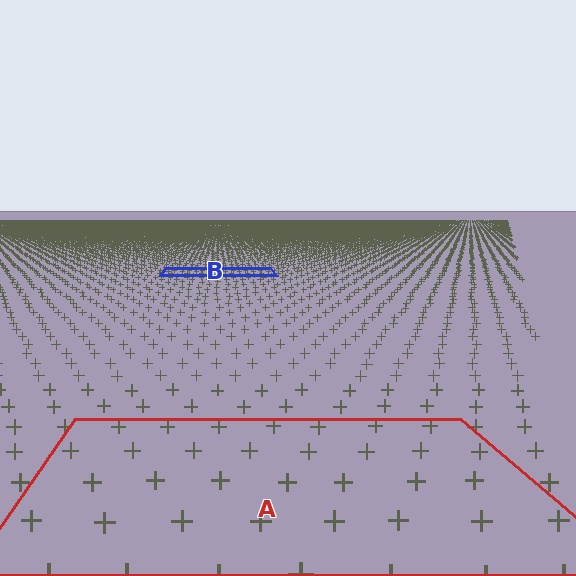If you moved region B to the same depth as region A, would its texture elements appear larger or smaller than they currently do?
They would appear larger. At a closer depth, the same texture elements are projected at a bigger on-screen size.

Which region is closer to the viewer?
Region A is closer. The texture elements there are larger and more spread out.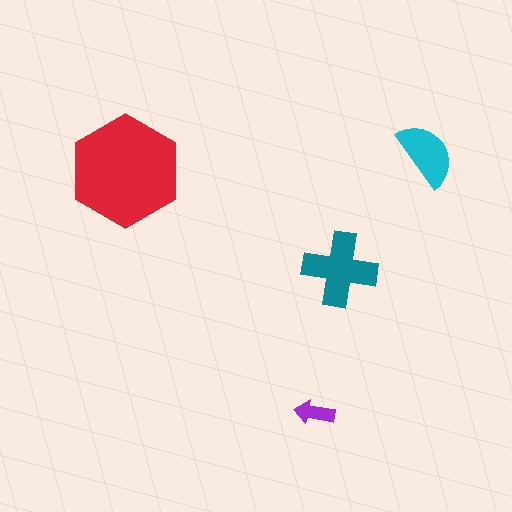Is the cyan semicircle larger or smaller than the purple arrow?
Larger.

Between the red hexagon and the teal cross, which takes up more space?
The red hexagon.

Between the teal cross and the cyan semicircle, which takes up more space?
The teal cross.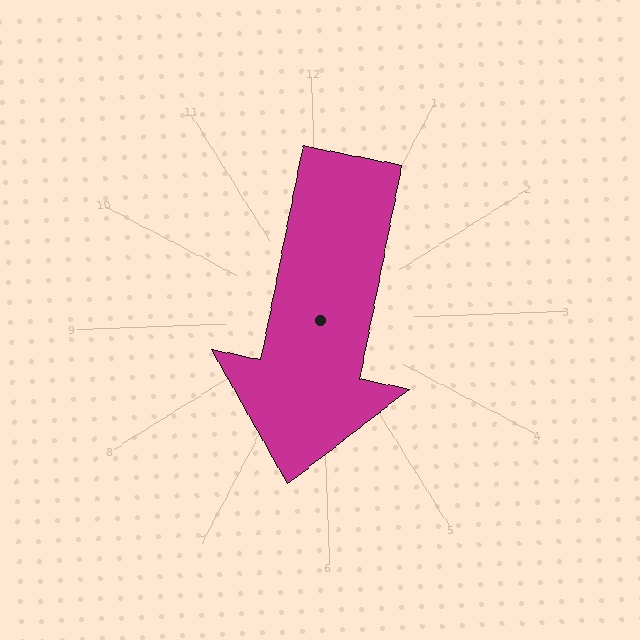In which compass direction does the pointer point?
South.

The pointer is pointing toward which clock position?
Roughly 6 o'clock.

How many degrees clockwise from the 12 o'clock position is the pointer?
Approximately 193 degrees.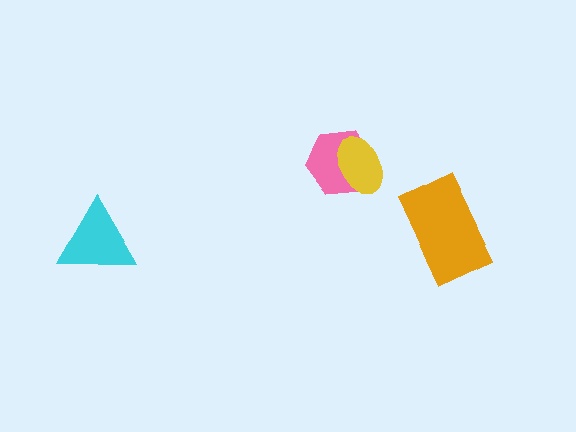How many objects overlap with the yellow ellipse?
1 object overlaps with the yellow ellipse.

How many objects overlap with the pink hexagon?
1 object overlaps with the pink hexagon.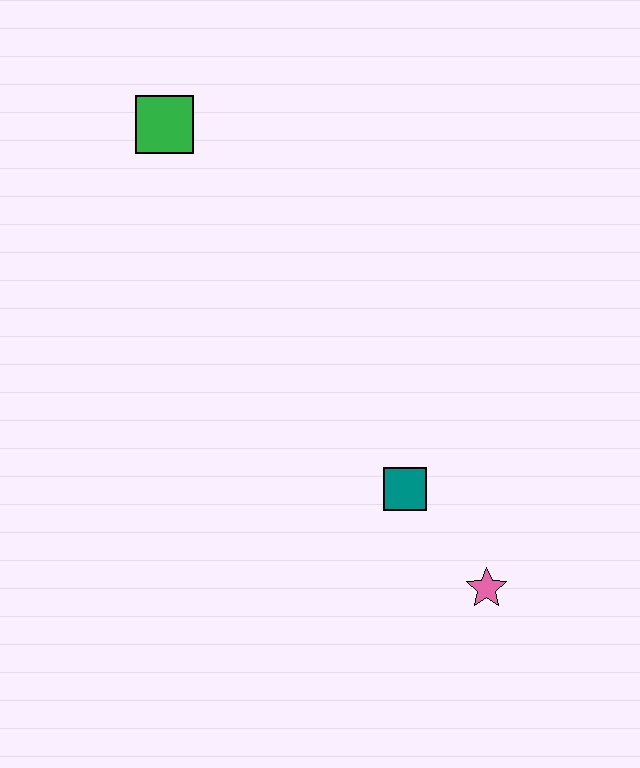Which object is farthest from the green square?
The pink star is farthest from the green square.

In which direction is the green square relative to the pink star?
The green square is above the pink star.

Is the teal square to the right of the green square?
Yes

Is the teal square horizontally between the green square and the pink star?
Yes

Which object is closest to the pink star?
The teal square is closest to the pink star.